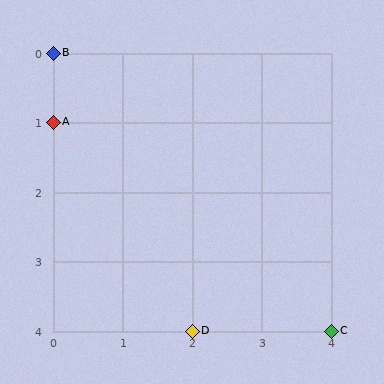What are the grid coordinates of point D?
Point D is at grid coordinates (2, 4).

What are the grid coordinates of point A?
Point A is at grid coordinates (0, 1).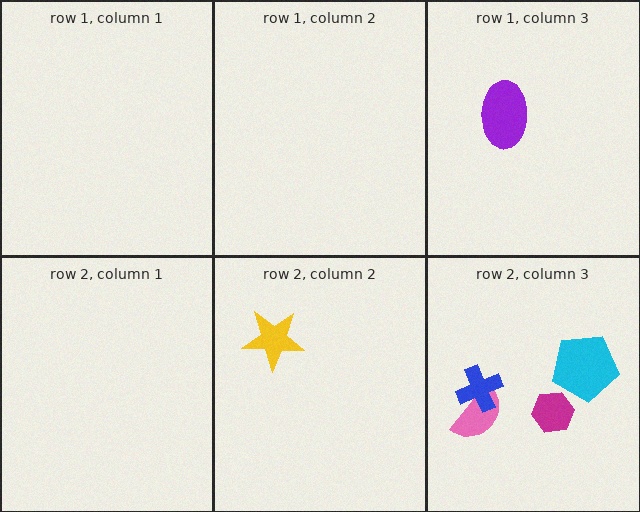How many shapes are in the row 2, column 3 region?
4.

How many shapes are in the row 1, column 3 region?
1.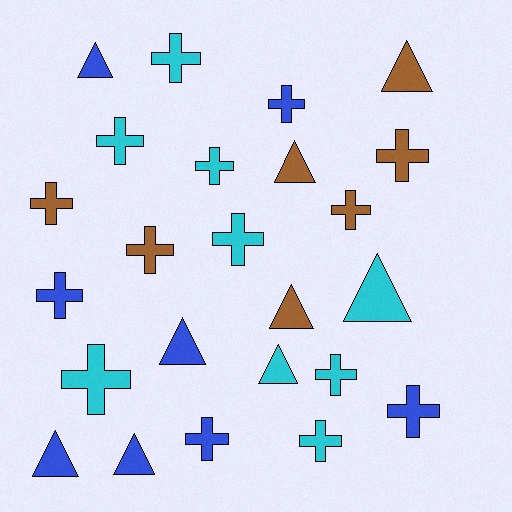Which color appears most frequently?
Cyan, with 9 objects.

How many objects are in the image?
There are 24 objects.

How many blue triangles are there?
There are 4 blue triangles.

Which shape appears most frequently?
Cross, with 15 objects.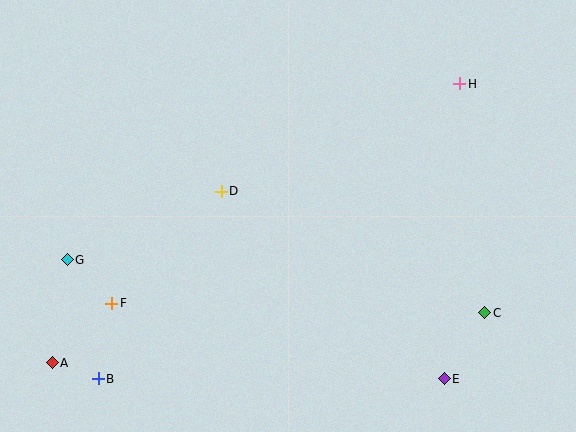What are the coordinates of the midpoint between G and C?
The midpoint between G and C is at (276, 286).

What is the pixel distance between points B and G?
The distance between B and G is 123 pixels.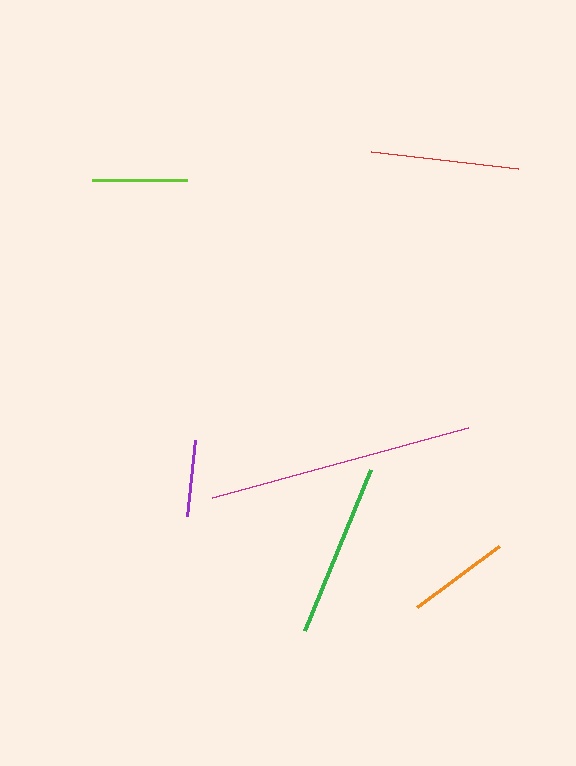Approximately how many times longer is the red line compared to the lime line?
The red line is approximately 1.6 times the length of the lime line.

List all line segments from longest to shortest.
From longest to shortest: magenta, green, red, orange, lime, purple.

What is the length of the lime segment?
The lime segment is approximately 95 pixels long.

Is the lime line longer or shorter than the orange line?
The orange line is longer than the lime line.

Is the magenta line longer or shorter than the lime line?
The magenta line is longer than the lime line.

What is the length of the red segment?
The red segment is approximately 148 pixels long.